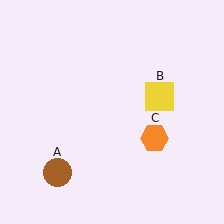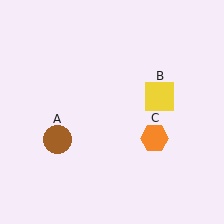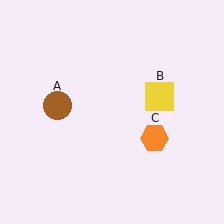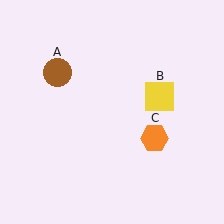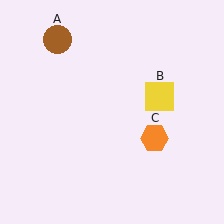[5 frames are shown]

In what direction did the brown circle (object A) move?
The brown circle (object A) moved up.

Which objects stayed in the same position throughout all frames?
Yellow square (object B) and orange hexagon (object C) remained stationary.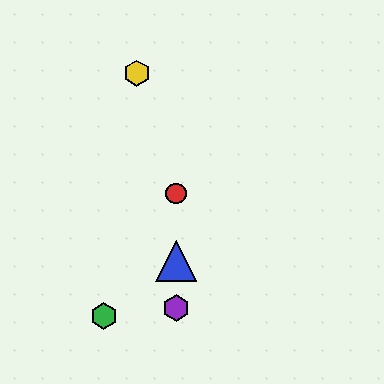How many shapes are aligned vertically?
3 shapes (the red circle, the blue triangle, the purple hexagon) are aligned vertically.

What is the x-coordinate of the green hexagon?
The green hexagon is at x≈104.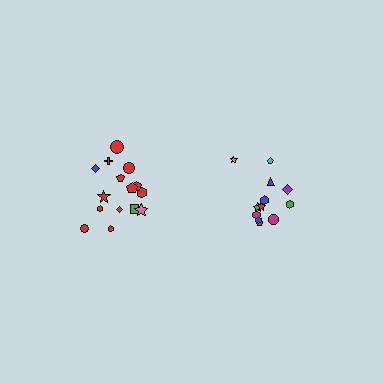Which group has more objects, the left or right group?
The left group.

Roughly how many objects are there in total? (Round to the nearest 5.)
Roughly 25 objects in total.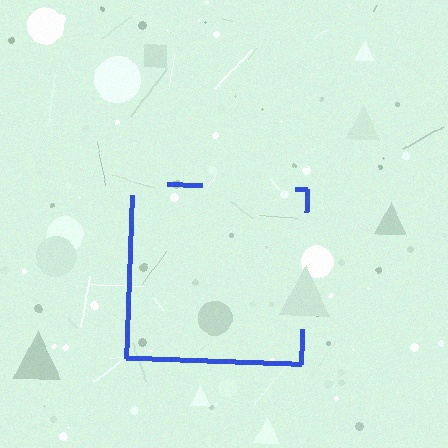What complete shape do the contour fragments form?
The contour fragments form a square.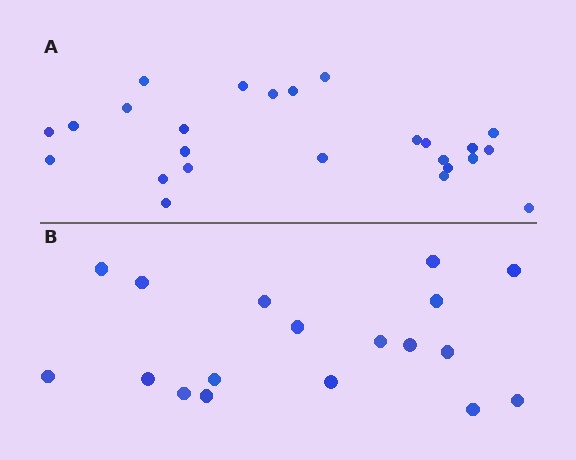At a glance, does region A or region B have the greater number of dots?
Region A (the top region) has more dots.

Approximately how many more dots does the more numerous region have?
Region A has roughly 8 or so more dots than region B.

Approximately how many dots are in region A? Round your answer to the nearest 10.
About 20 dots. (The exact count is 25, which rounds to 20.)